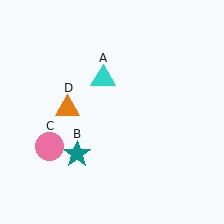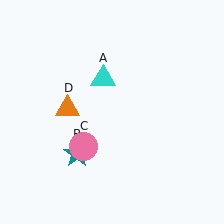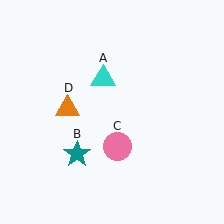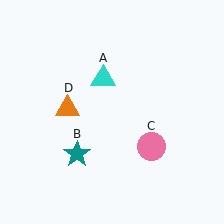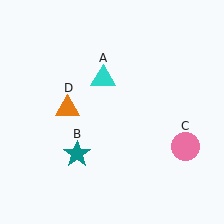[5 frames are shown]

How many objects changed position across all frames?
1 object changed position: pink circle (object C).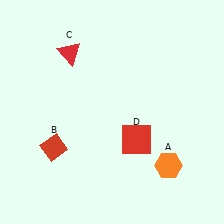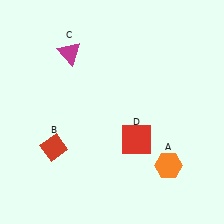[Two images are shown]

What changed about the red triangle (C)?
In Image 1, C is red. In Image 2, it changed to magenta.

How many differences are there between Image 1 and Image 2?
There is 1 difference between the two images.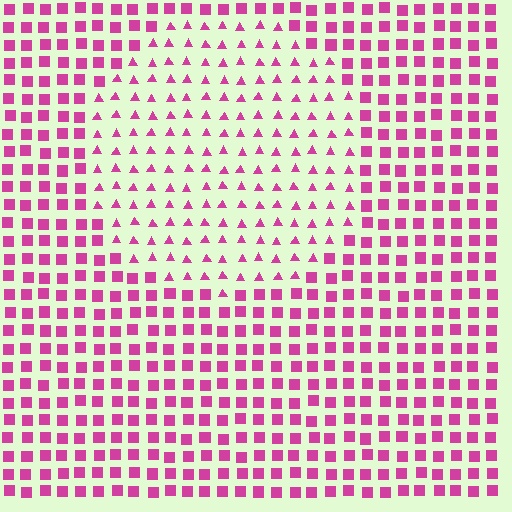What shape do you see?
I see a circle.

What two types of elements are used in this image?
The image uses triangles inside the circle region and squares outside it.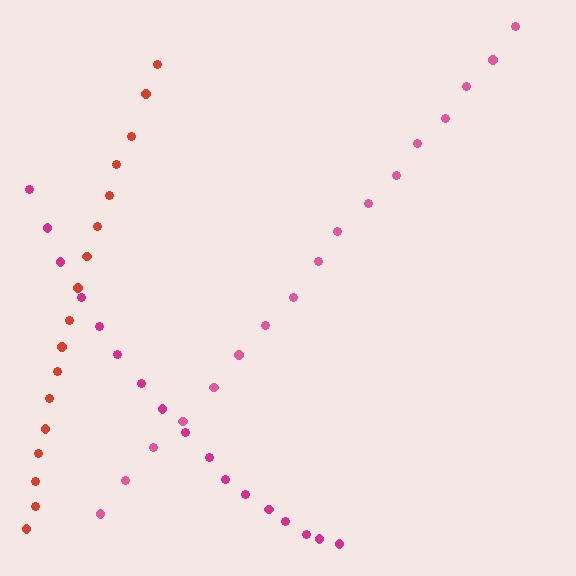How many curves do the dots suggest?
There are 3 distinct paths.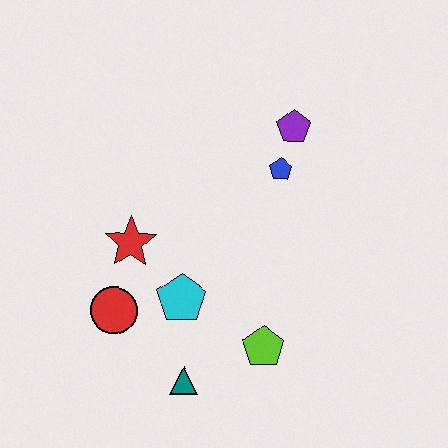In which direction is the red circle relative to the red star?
The red circle is below the red star.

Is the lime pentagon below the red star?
Yes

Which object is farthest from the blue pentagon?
The teal triangle is farthest from the blue pentagon.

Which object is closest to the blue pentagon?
The purple pentagon is closest to the blue pentagon.